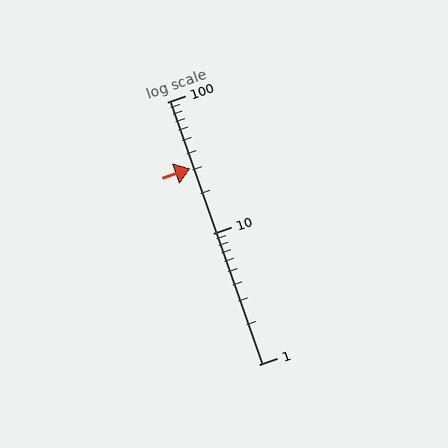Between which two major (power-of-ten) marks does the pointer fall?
The pointer is between 10 and 100.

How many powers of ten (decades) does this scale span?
The scale spans 2 decades, from 1 to 100.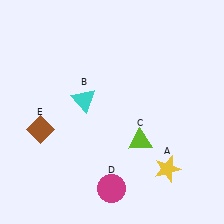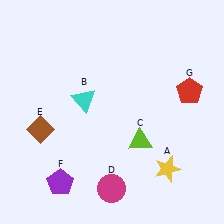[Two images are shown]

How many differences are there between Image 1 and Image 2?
There are 2 differences between the two images.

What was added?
A purple pentagon (F), a red pentagon (G) were added in Image 2.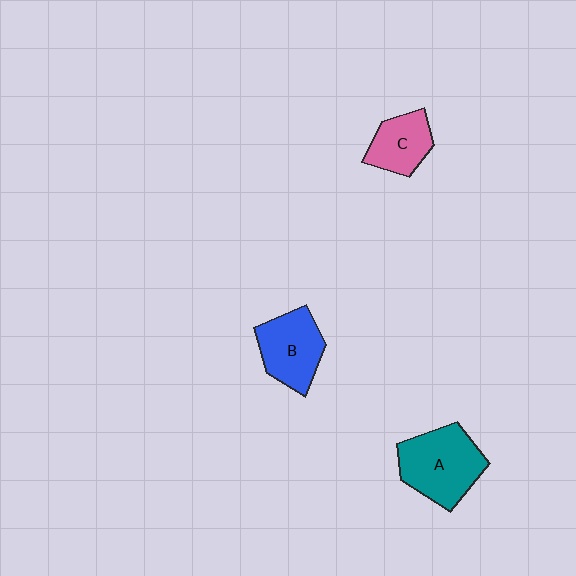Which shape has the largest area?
Shape A (teal).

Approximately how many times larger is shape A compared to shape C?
Approximately 1.6 times.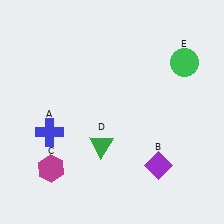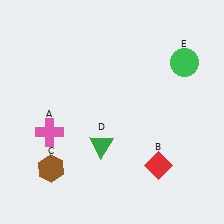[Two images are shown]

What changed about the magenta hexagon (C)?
In Image 1, C is magenta. In Image 2, it changed to brown.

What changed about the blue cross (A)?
In Image 1, A is blue. In Image 2, it changed to pink.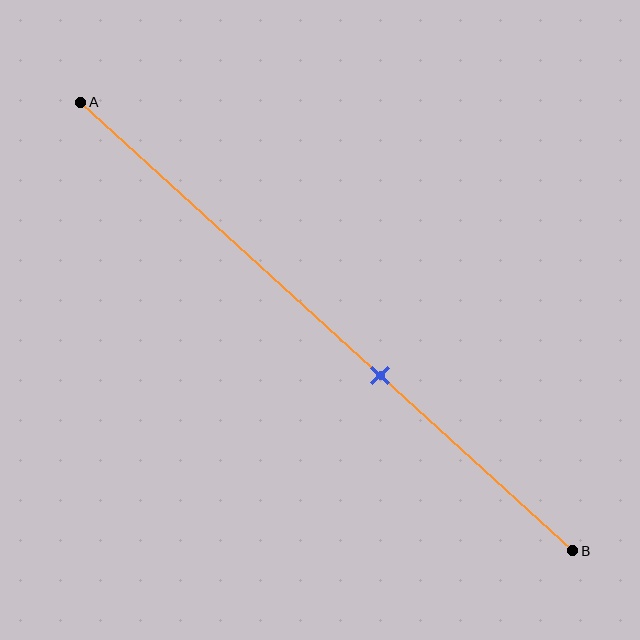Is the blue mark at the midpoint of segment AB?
No, the mark is at about 60% from A, not at the 50% midpoint.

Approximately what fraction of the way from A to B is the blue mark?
The blue mark is approximately 60% of the way from A to B.